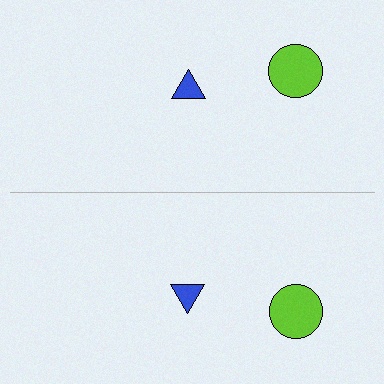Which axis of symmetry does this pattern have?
The pattern has a horizontal axis of symmetry running through the center of the image.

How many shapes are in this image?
There are 4 shapes in this image.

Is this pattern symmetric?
Yes, this pattern has bilateral (reflection) symmetry.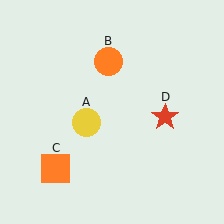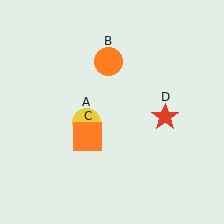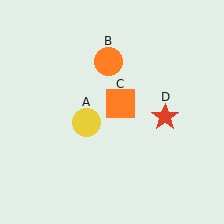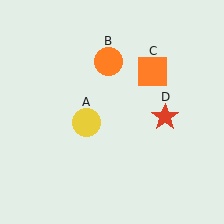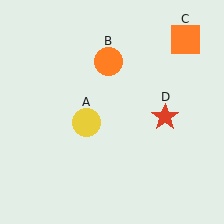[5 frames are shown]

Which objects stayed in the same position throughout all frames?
Yellow circle (object A) and orange circle (object B) and red star (object D) remained stationary.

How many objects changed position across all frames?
1 object changed position: orange square (object C).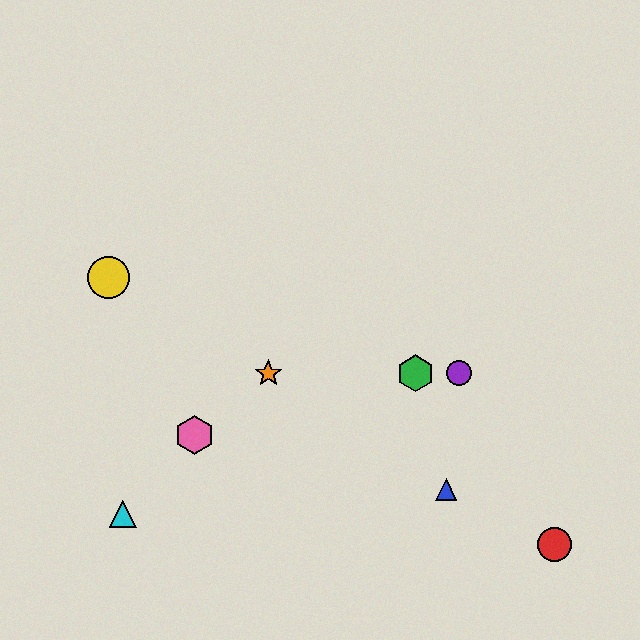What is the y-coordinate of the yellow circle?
The yellow circle is at y≈278.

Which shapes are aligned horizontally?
The green hexagon, the purple circle, the orange star are aligned horizontally.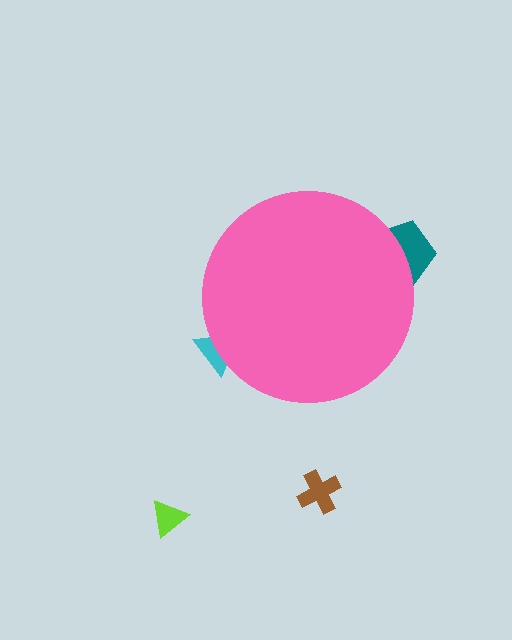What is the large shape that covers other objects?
A pink circle.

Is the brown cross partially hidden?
No, the brown cross is fully visible.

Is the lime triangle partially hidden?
No, the lime triangle is fully visible.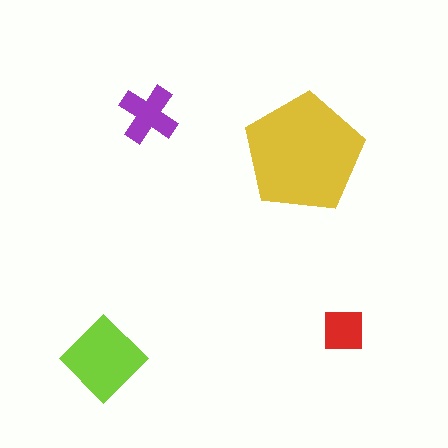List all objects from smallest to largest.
The red square, the purple cross, the lime diamond, the yellow pentagon.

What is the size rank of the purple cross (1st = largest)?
3rd.